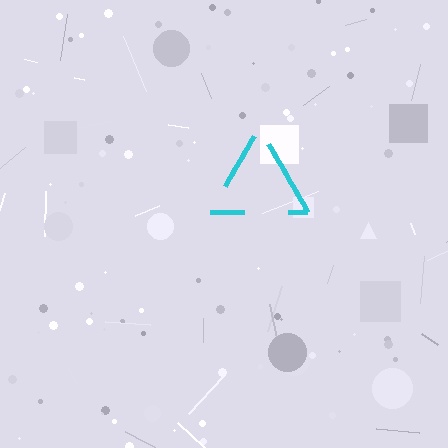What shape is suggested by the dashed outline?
The dashed outline suggests a triangle.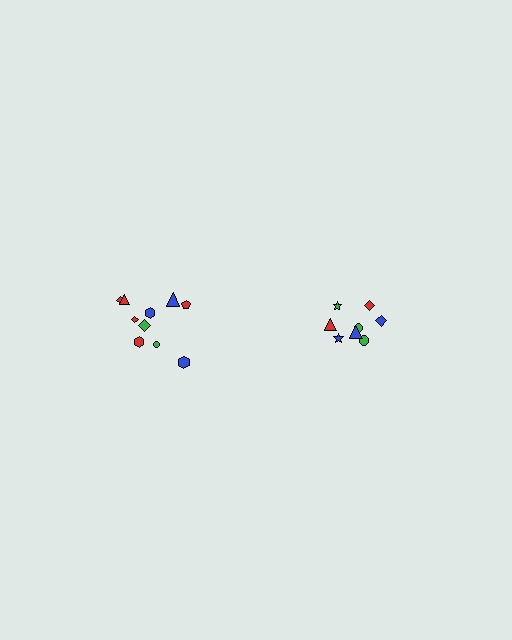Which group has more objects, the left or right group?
The left group.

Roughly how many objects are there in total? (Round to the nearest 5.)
Roughly 20 objects in total.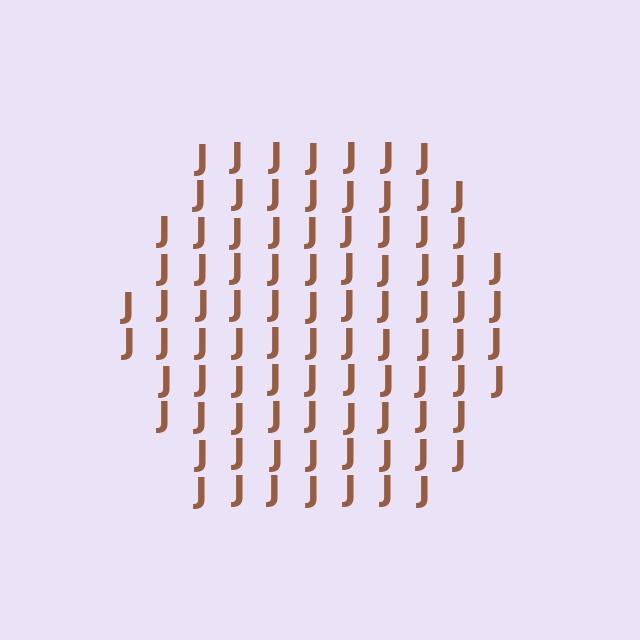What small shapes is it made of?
It is made of small letter J's.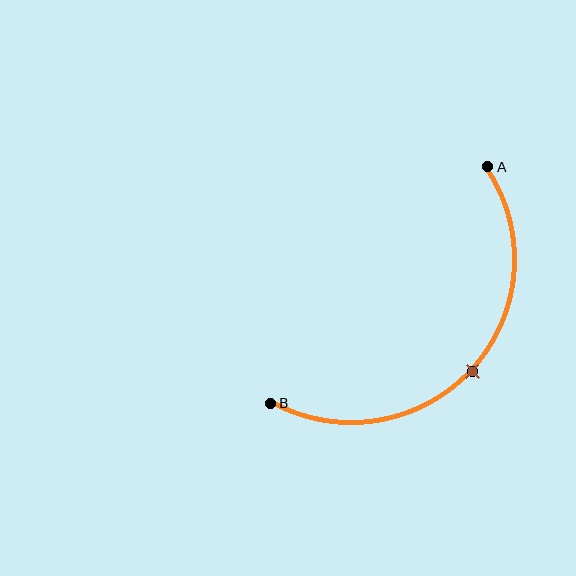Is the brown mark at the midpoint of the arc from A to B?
Yes. The brown mark lies on the arc at equal arc-length from both A and B — it is the arc midpoint.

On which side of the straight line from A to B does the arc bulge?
The arc bulges below and to the right of the straight line connecting A and B.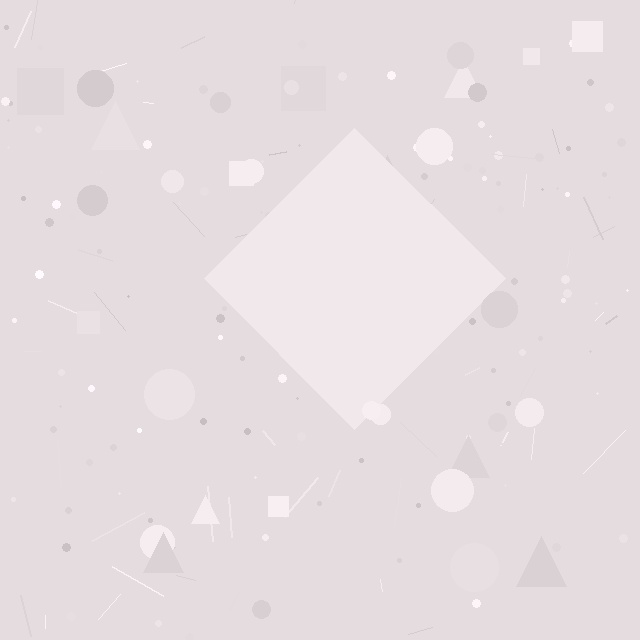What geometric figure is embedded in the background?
A diamond is embedded in the background.